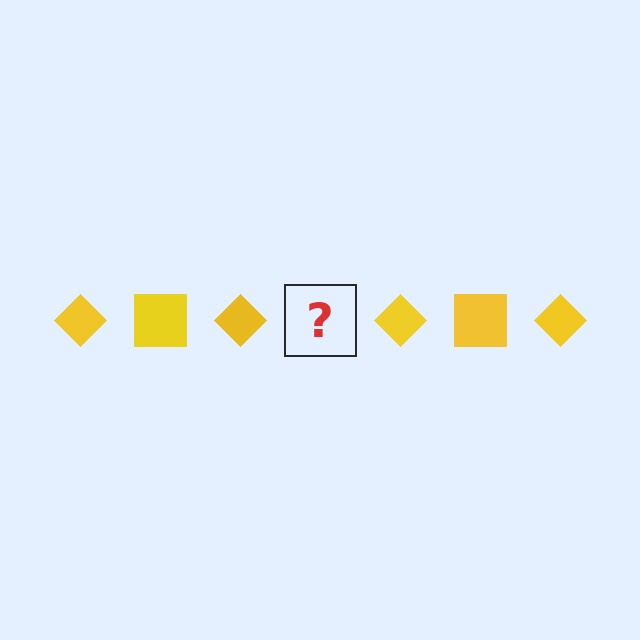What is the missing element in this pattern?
The missing element is a yellow square.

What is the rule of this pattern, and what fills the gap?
The rule is that the pattern cycles through diamond, square shapes in yellow. The gap should be filled with a yellow square.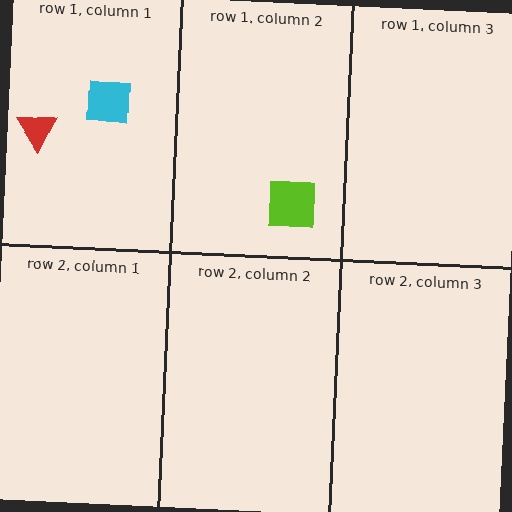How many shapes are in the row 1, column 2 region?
1.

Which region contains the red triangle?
The row 1, column 1 region.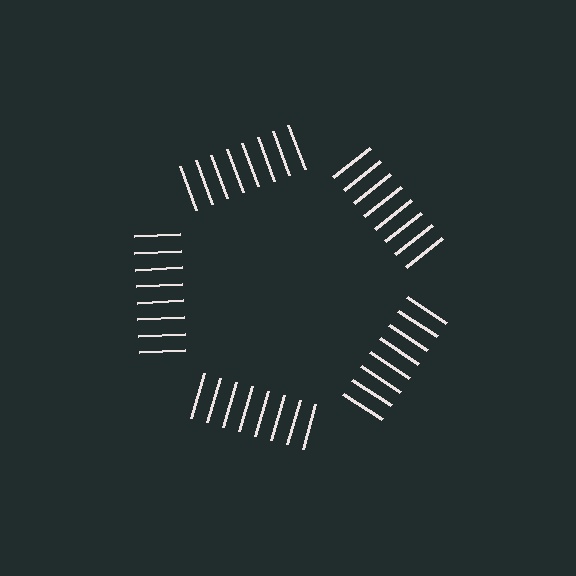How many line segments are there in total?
40 — 8 along each of the 5 edges.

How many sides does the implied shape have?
5 sides — the line-ends trace a pentagon.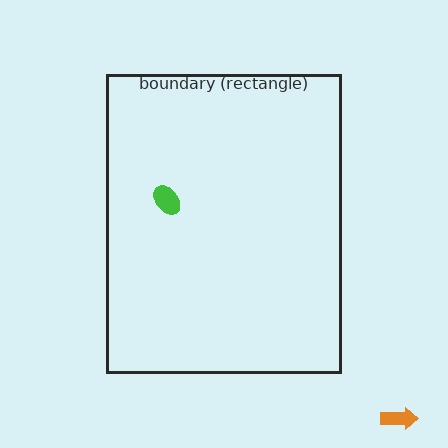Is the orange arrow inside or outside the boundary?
Outside.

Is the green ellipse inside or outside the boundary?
Inside.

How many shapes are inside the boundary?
1 inside, 1 outside.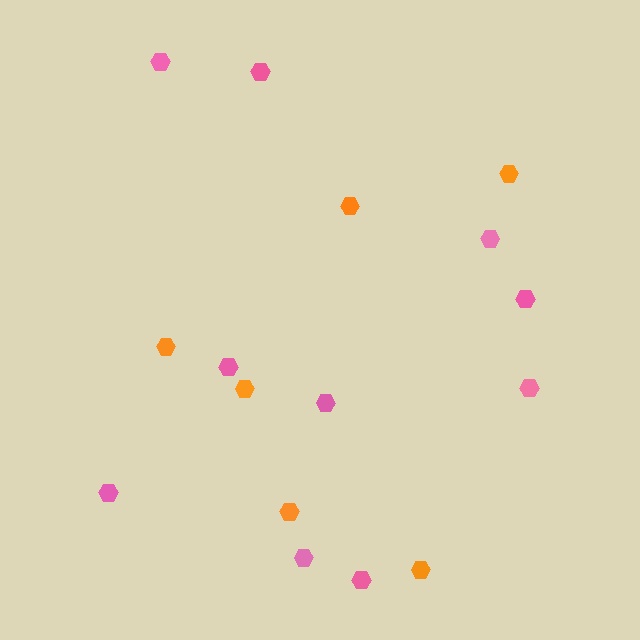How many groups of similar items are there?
There are 2 groups: one group of orange hexagons (6) and one group of pink hexagons (10).